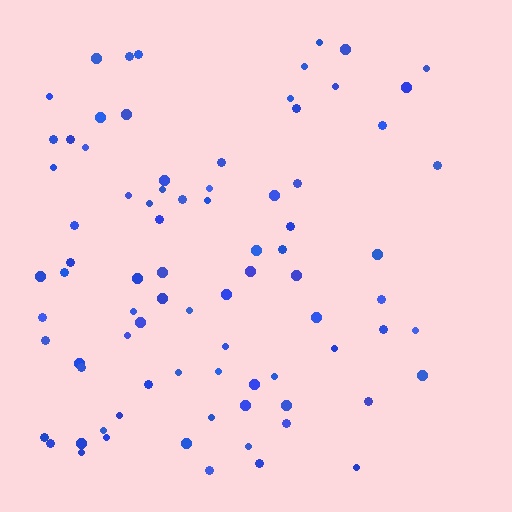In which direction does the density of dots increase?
From right to left, with the left side densest.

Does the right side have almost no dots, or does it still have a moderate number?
Still a moderate number, just noticeably fewer than the left.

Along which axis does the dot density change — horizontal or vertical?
Horizontal.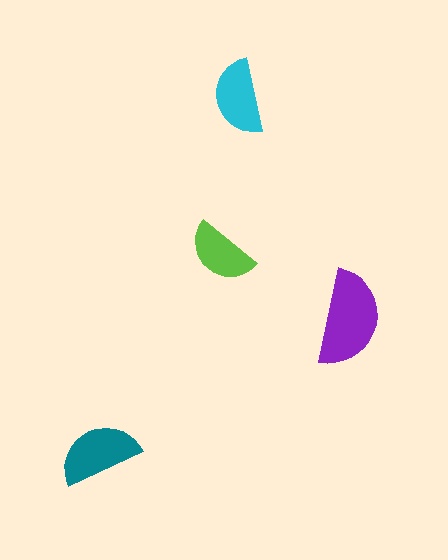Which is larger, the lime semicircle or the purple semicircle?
The purple one.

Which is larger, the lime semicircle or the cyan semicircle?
The cyan one.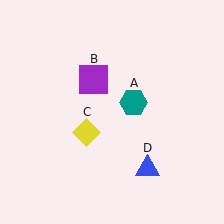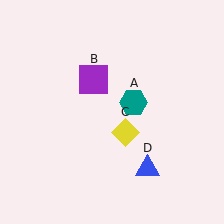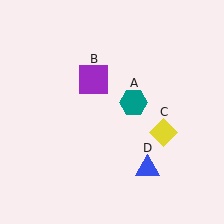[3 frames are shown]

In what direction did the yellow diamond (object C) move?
The yellow diamond (object C) moved right.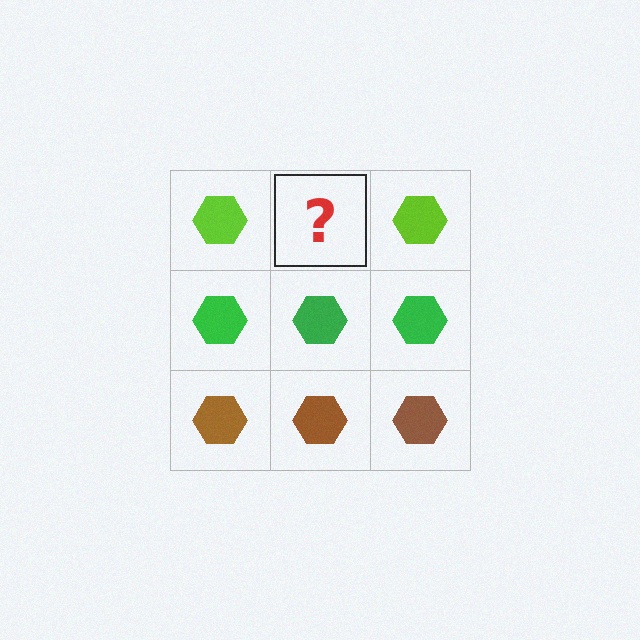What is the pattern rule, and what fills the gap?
The rule is that each row has a consistent color. The gap should be filled with a lime hexagon.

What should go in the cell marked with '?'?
The missing cell should contain a lime hexagon.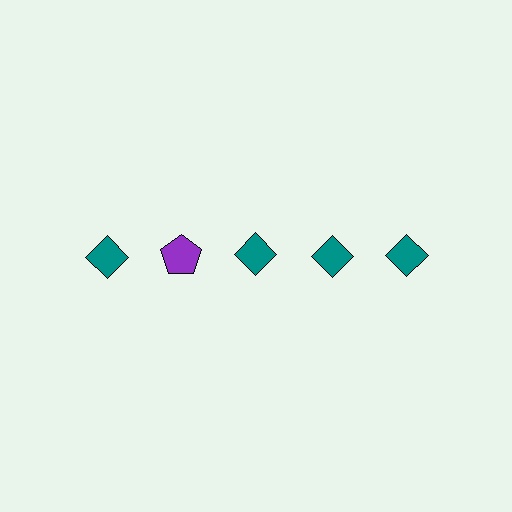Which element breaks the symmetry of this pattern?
The purple pentagon in the top row, second from left column breaks the symmetry. All other shapes are teal diamonds.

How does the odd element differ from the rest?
It differs in both color (purple instead of teal) and shape (pentagon instead of diamond).